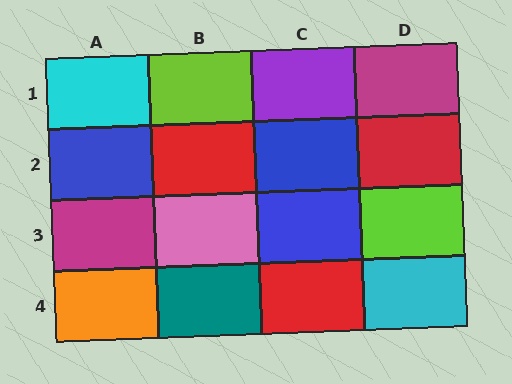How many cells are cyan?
2 cells are cyan.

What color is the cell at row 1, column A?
Cyan.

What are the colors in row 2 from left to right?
Blue, red, blue, red.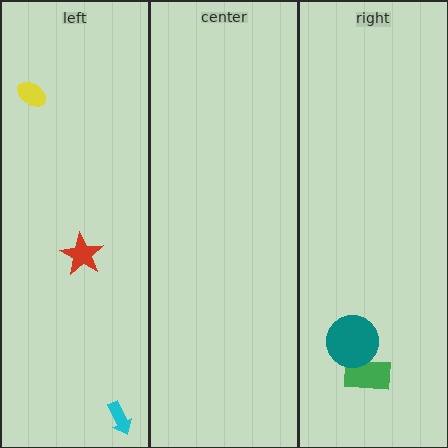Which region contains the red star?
The left region.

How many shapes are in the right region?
2.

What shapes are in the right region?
The green rectangle, the teal circle.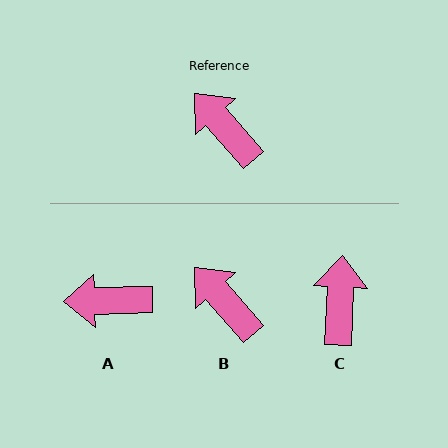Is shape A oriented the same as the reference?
No, it is off by about 50 degrees.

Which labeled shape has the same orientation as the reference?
B.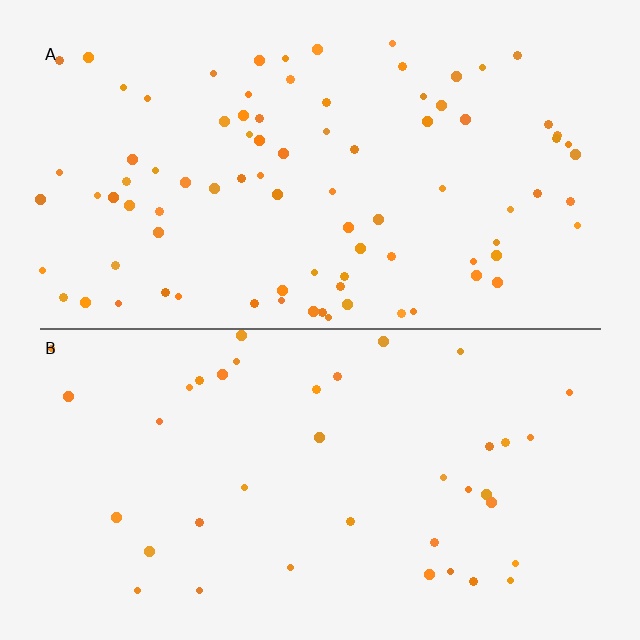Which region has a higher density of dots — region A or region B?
A (the top).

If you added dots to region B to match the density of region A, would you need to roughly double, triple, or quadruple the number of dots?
Approximately double.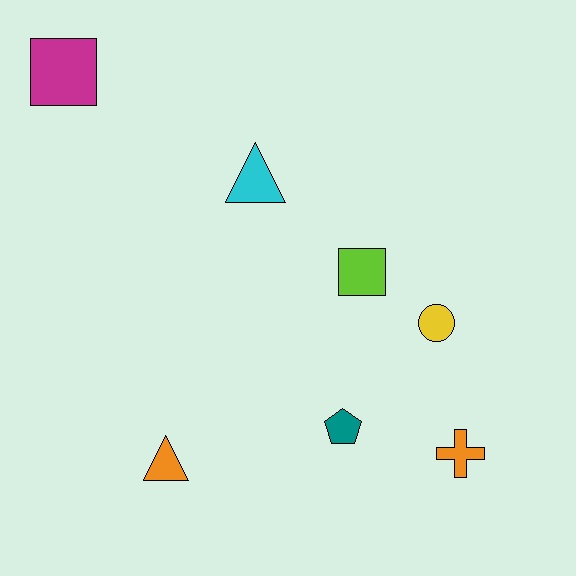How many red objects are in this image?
There are no red objects.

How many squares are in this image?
There are 2 squares.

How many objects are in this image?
There are 7 objects.